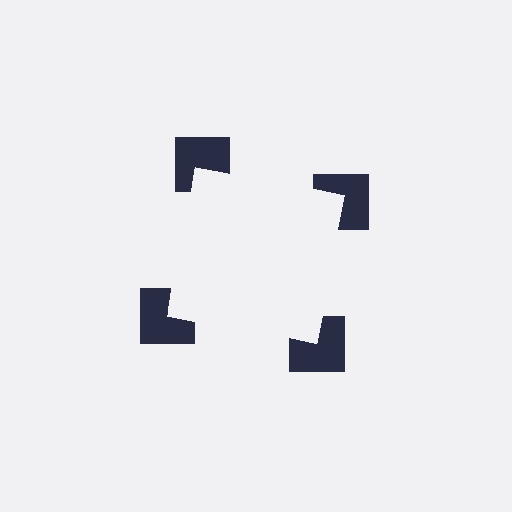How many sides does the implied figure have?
4 sides.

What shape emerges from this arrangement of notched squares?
An illusory square — its edges are inferred from the aligned wedge cuts in the notched squares, not physically drawn.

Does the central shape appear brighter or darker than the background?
It typically appears slightly brighter than the background, even though no actual brightness change is drawn.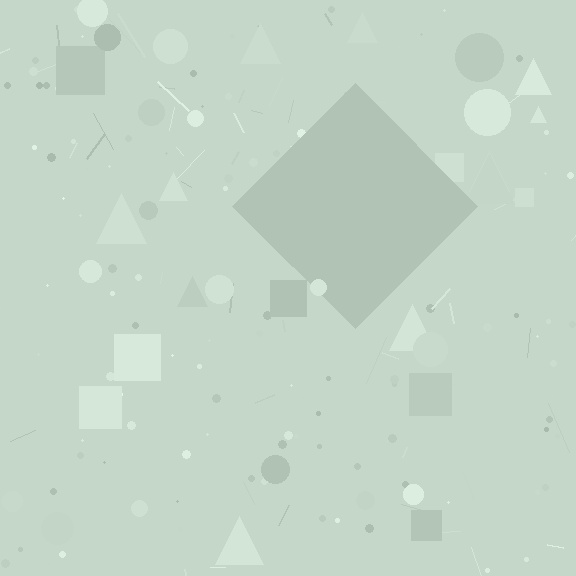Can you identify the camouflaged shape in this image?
The camouflaged shape is a diamond.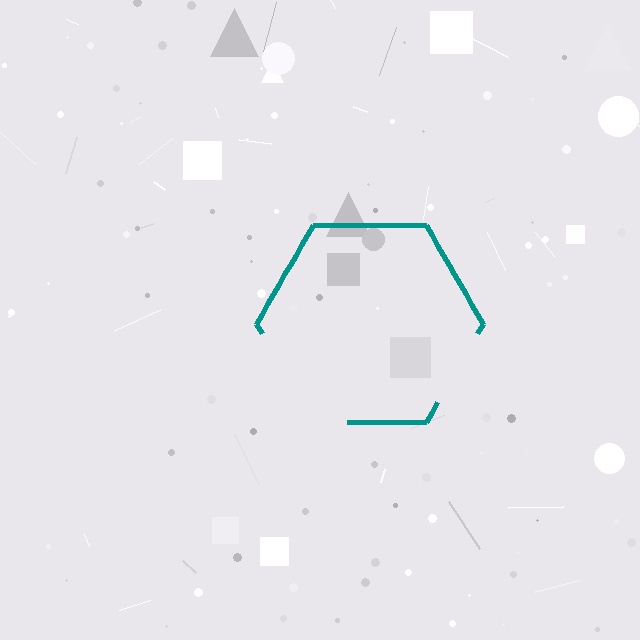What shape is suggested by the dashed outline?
The dashed outline suggests a hexagon.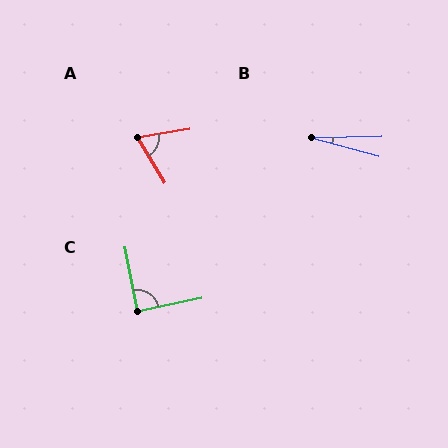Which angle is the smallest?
B, at approximately 17 degrees.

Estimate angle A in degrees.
Approximately 68 degrees.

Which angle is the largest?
C, at approximately 89 degrees.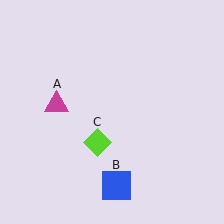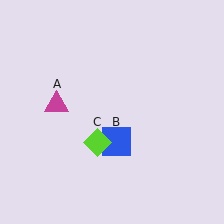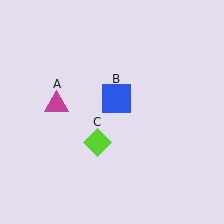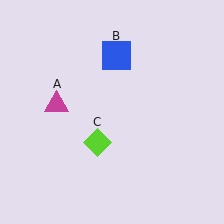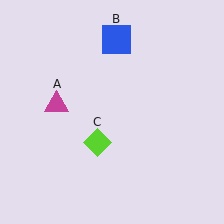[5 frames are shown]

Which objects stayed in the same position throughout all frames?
Magenta triangle (object A) and lime diamond (object C) remained stationary.